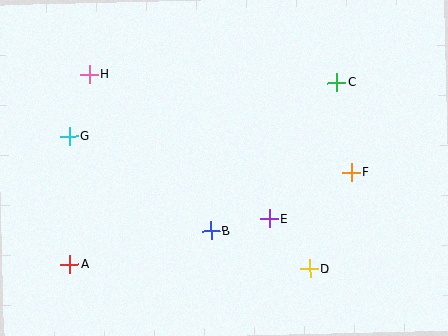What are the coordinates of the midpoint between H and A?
The midpoint between H and A is at (80, 169).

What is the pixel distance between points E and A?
The distance between E and A is 204 pixels.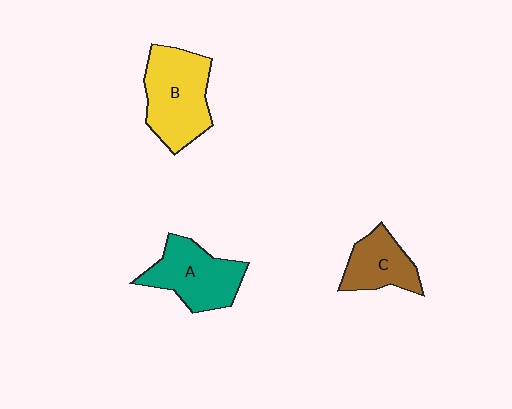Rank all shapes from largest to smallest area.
From largest to smallest: B (yellow), A (teal), C (brown).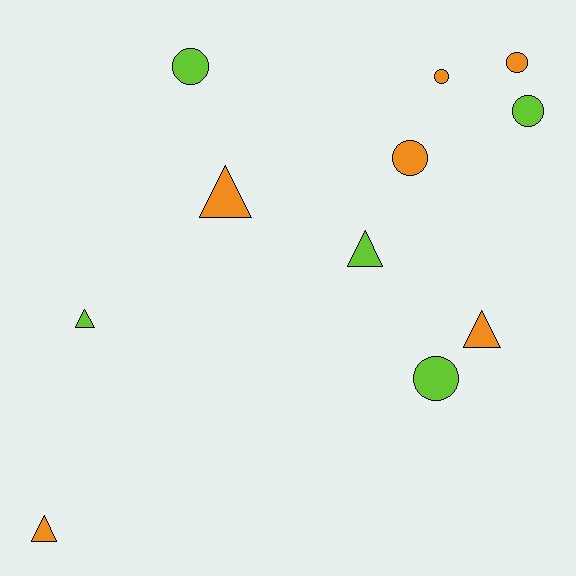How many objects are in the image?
There are 11 objects.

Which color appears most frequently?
Orange, with 6 objects.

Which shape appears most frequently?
Circle, with 6 objects.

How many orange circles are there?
There are 3 orange circles.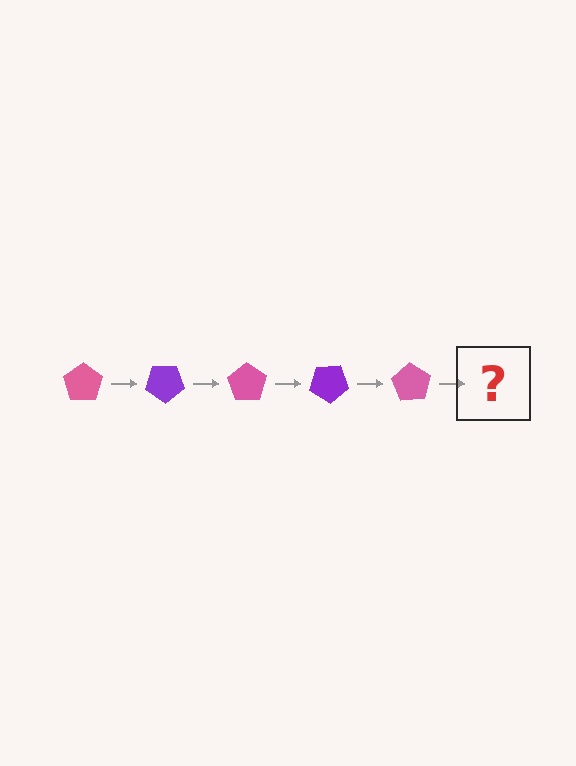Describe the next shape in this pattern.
It should be a purple pentagon, rotated 175 degrees from the start.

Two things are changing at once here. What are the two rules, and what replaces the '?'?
The two rules are that it rotates 35 degrees each step and the color cycles through pink and purple. The '?' should be a purple pentagon, rotated 175 degrees from the start.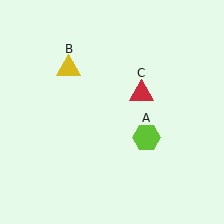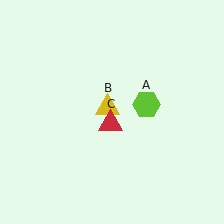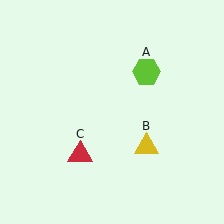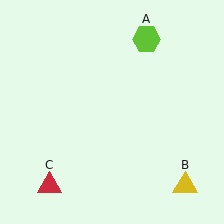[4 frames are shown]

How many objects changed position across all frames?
3 objects changed position: lime hexagon (object A), yellow triangle (object B), red triangle (object C).